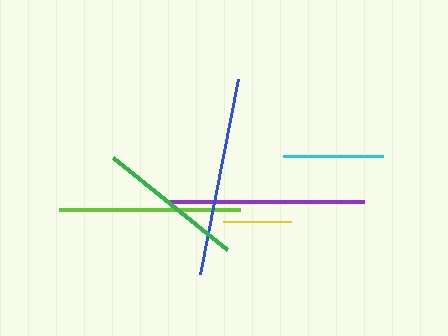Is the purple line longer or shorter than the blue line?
The blue line is longer than the purple line.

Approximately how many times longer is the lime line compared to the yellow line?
The lime line is approximately 2.6 times the length of the yellow line.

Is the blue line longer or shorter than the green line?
The blue line is longer than the green line.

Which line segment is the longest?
The blue line is the longest at approximately 199 pixels.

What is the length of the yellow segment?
The yellow segment is approximately 68 pixels long.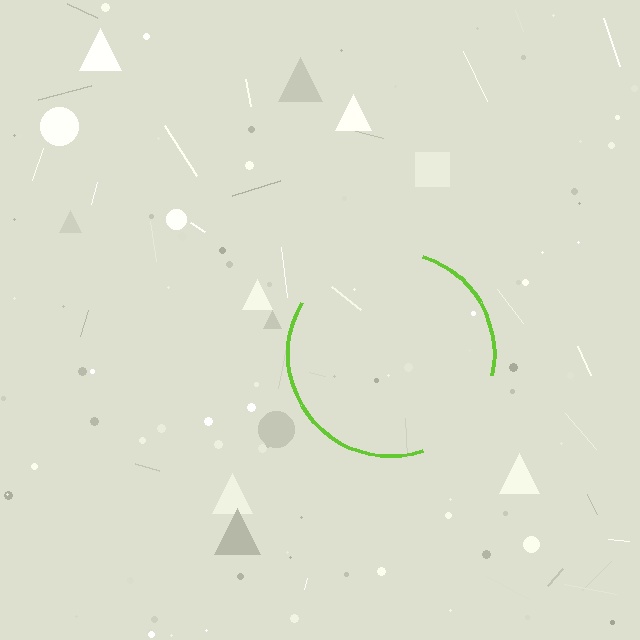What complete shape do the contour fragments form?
The contour fragments form a circle.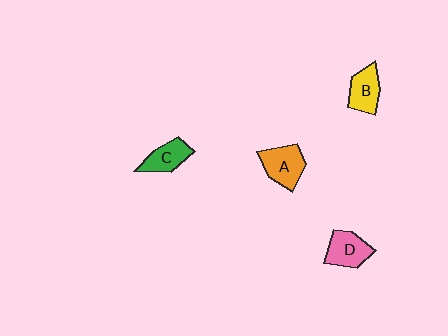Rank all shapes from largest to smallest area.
From largest to smallest: A (orange), D (pink), B (yellow), C (green).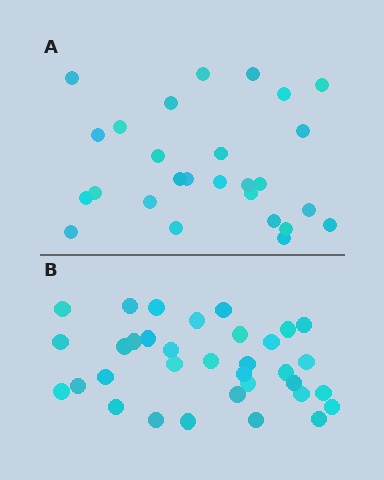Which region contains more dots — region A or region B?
Region B (the bottom region) has more dots.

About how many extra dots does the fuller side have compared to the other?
Region B has roughly 8 or so more dots than region A.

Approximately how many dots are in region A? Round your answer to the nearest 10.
About 30 dots. (The exact count is 27, which rounds to 30.)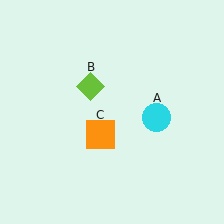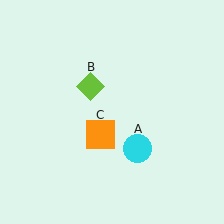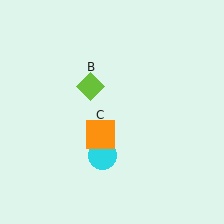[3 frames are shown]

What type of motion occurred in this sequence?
The cyan circle (object A) rotated clockwise around the center of the scene.